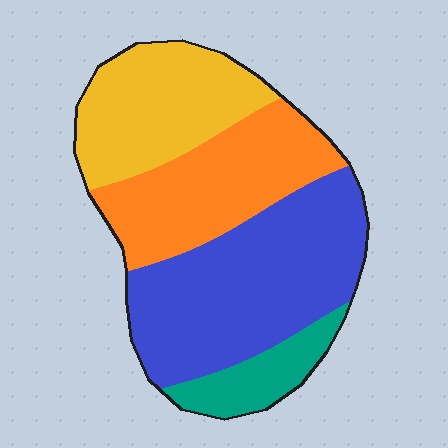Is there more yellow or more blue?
Blue.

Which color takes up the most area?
Blue, at roughly 40%.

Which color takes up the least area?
Teal, at roughly 10%.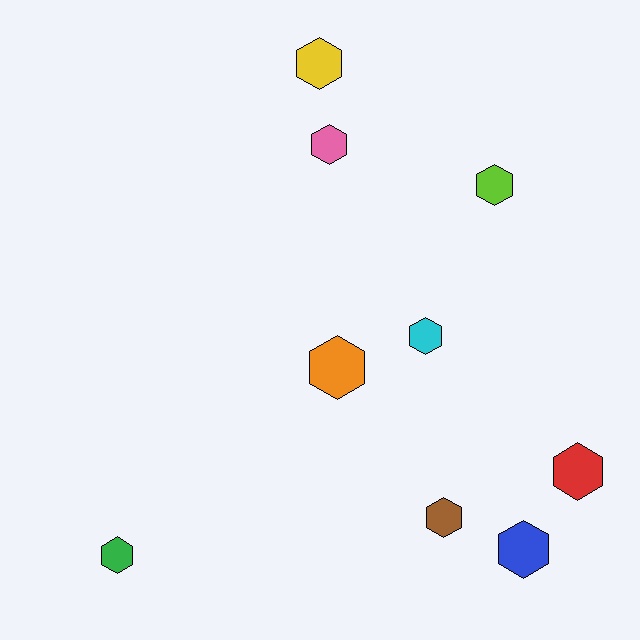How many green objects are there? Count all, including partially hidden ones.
There is 1 green object.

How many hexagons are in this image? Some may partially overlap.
There are 9 hexagons.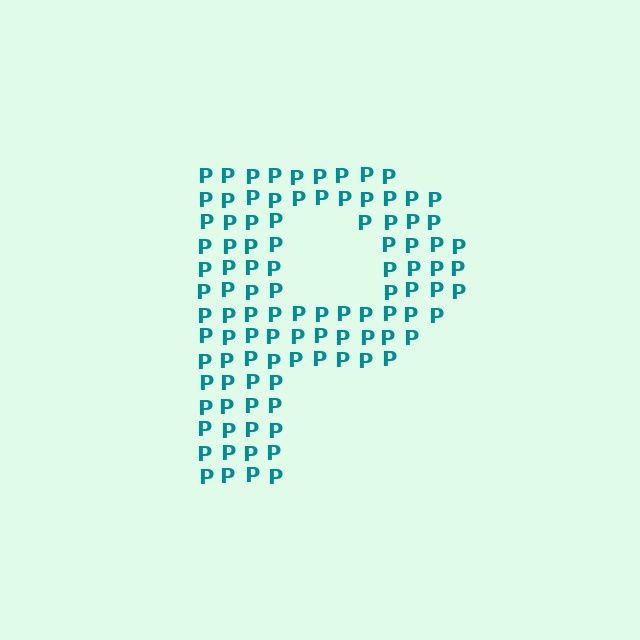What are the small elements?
The small elements are letter P's.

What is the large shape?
The large shape is the letter P.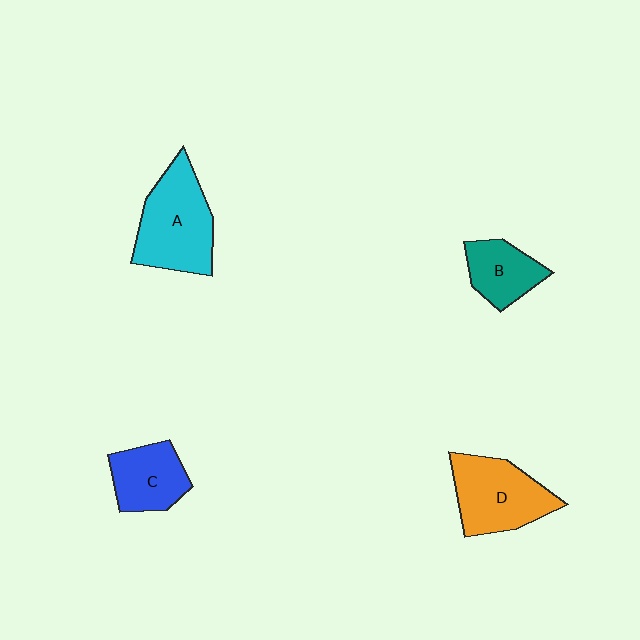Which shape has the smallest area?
Shape B (teal).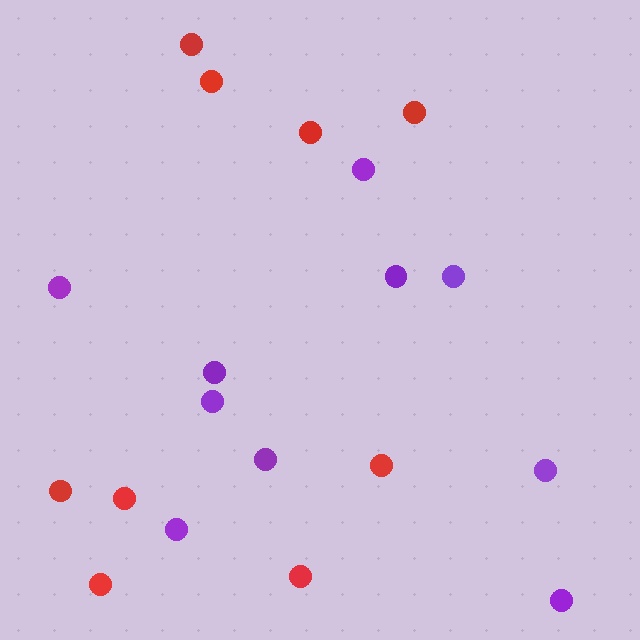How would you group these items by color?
There are 2 groups: one group of purple circles (10) and one group of red circles (9).